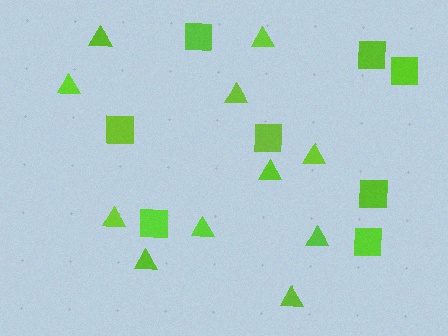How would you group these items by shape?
There are 2 groups: one group of triangles (11) and one group of squares (8).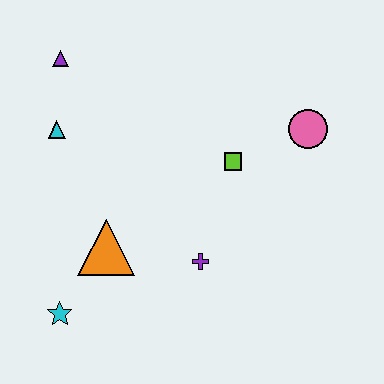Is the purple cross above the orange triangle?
No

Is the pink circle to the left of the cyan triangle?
No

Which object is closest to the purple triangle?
The cyan triangle is closest to the purple triangle.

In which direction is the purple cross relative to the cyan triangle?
The purple cross is to the right of the cyan triangle.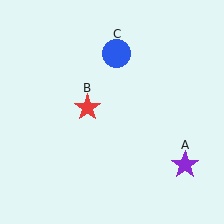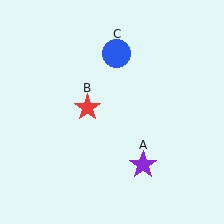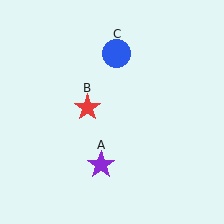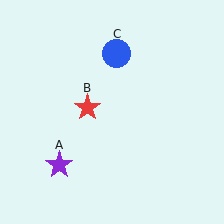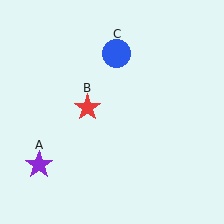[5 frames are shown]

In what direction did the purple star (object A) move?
The purple star (object A) moved left.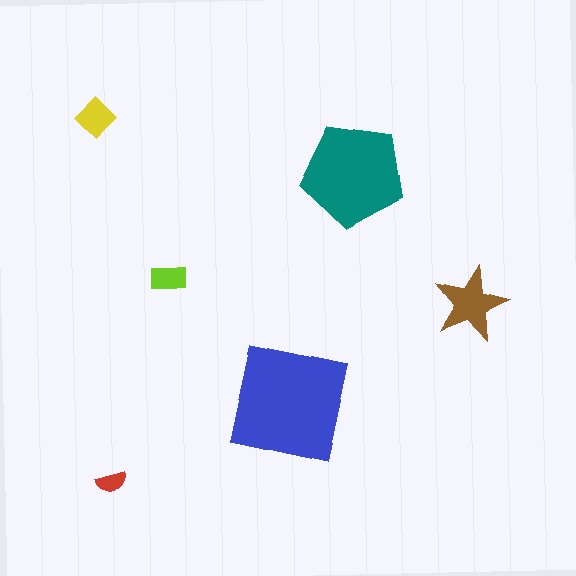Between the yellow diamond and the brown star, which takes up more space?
The brown star.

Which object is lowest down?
The red semicircle is bottommost.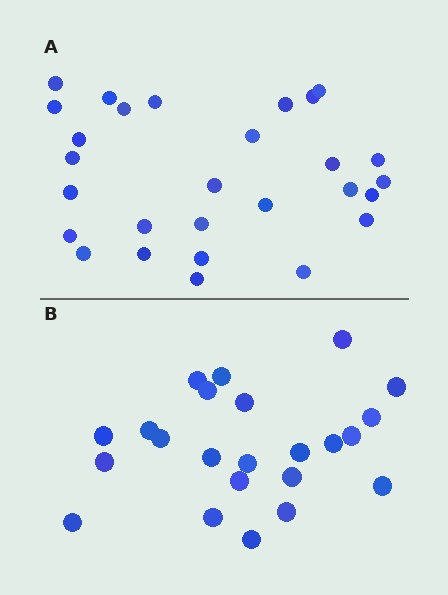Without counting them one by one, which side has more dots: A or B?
Region A (the top region) has more dots.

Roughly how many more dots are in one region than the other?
Region A has about 5 more dots than region B.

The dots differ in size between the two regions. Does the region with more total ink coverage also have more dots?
No. Region B has more total ink coverage because its dots are larger, but region A actually contains more individual dots. Total area can be misleading — the number of items is what matters here.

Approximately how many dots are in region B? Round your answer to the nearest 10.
About 20 dots. (The exact count is 23, which rounds to 20.)